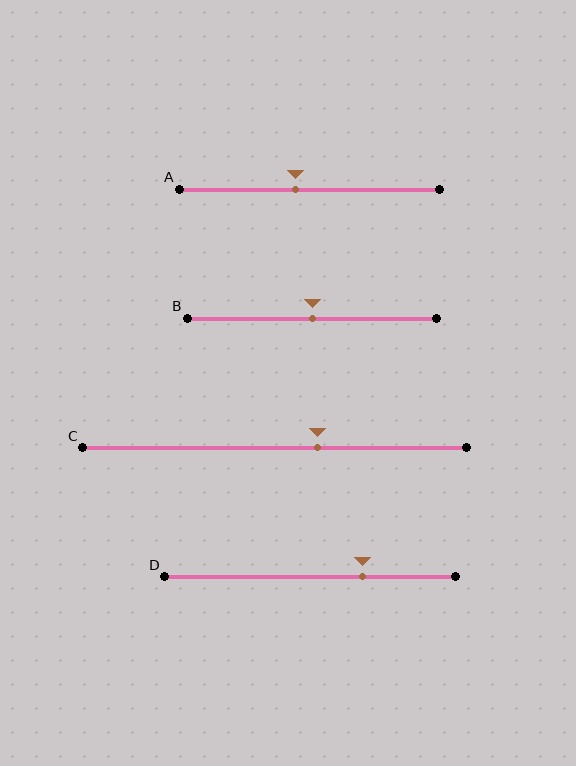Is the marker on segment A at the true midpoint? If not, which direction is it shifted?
No, the marker on segment A is shifted to the left by about 5% of the segment length.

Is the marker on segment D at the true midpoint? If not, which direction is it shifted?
No, the marker on segment D is shifted to the right by about 18% of the segment length.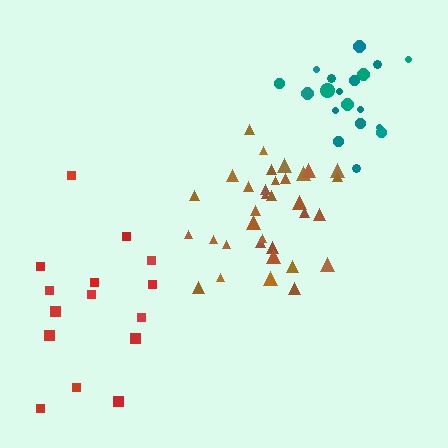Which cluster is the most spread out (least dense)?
Red.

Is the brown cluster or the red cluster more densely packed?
Brown.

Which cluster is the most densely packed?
Brown.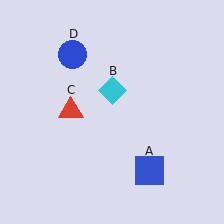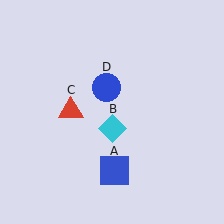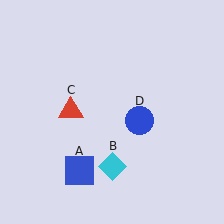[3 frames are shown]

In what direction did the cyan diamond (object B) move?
The cyan diamond (object B) moved down.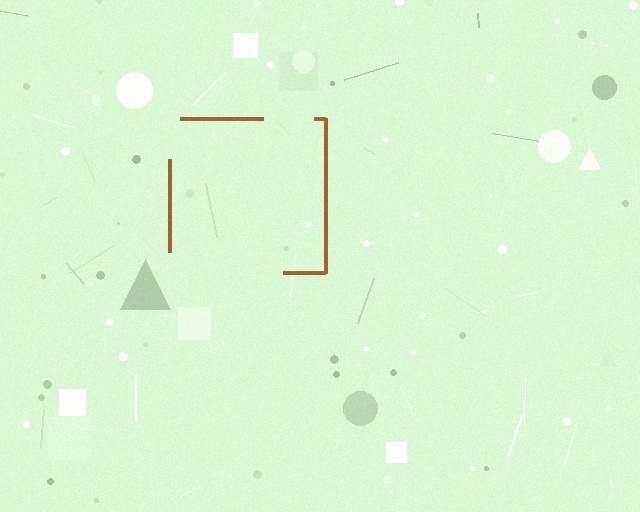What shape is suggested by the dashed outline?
The dashed outline suggests a square.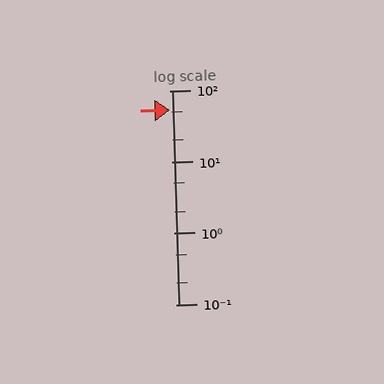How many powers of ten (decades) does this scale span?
The scale spans 3 decades, from 0.1 to 100.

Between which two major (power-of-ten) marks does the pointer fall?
The pointer is between 10 and 100.